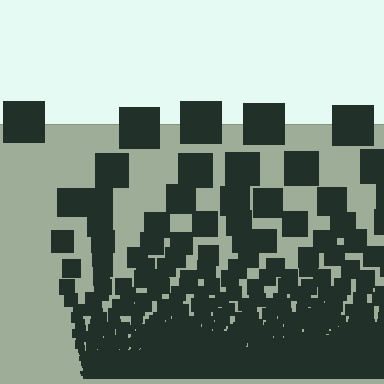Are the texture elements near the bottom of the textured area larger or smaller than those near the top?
Smaller. The gradient is inverted — elements near the bottom are smaller and denser.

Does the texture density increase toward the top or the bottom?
Density increases toward the bottom.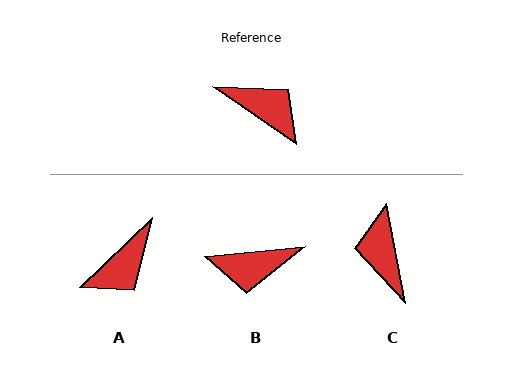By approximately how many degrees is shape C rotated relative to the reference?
Approximately 136 degrees counter-clockwise.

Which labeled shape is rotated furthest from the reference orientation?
B, about 139 degrees away.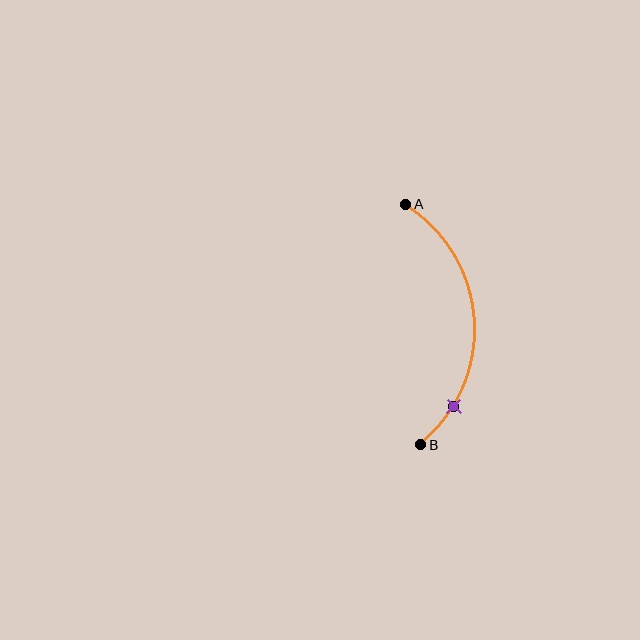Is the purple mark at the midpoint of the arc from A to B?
No. The purple mark lies on the arc but is closer to endpoint B. The arc midpoint would be at the point on the curve equidistant along the arc from both A and B.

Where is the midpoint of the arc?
The arc midpoint is the point on the curve farthest from the straight line joining A and B. It sits to the right of that line.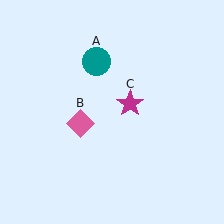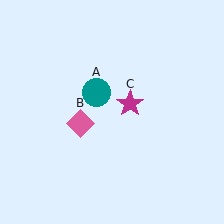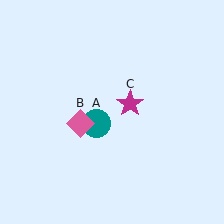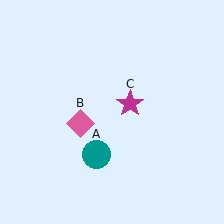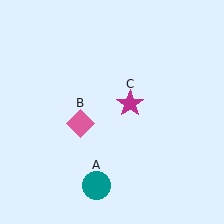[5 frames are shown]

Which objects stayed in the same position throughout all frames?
Pink diamond (object B) and magenta star (object C) remained stationary.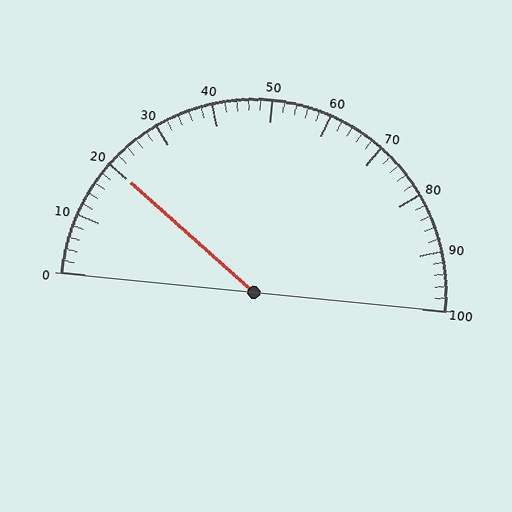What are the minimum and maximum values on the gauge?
The gauge ranges from 0 to 100.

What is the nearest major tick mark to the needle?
The nearest major tick mark is 20.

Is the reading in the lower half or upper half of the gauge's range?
The reading is in the lower half of the range (0 to 100).